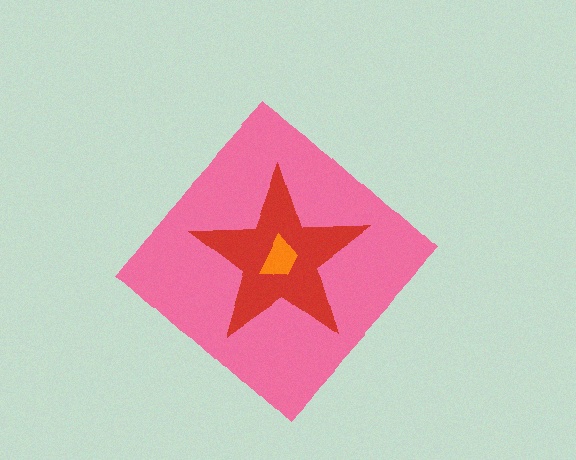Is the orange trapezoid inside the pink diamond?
Yes.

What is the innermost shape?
The orange trapezoid.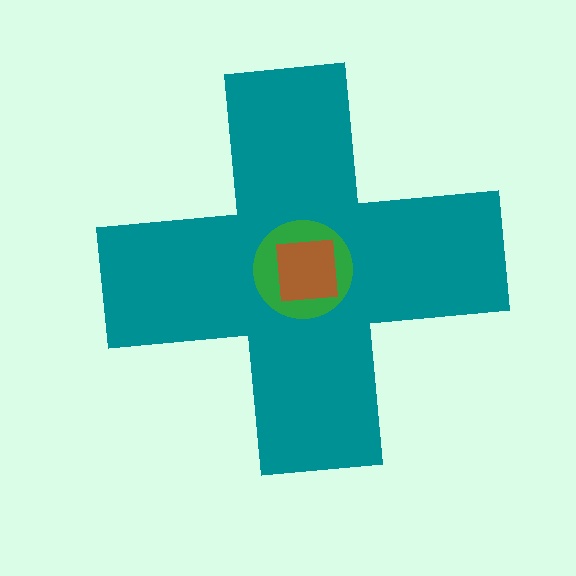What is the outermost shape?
The teal cross.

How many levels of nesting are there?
3.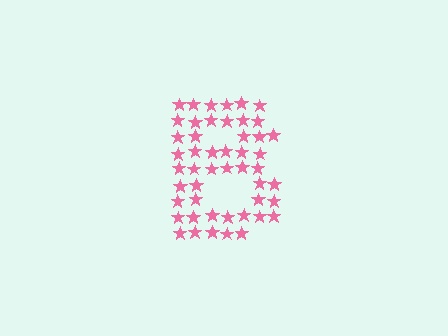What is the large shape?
The large shape is the letter B.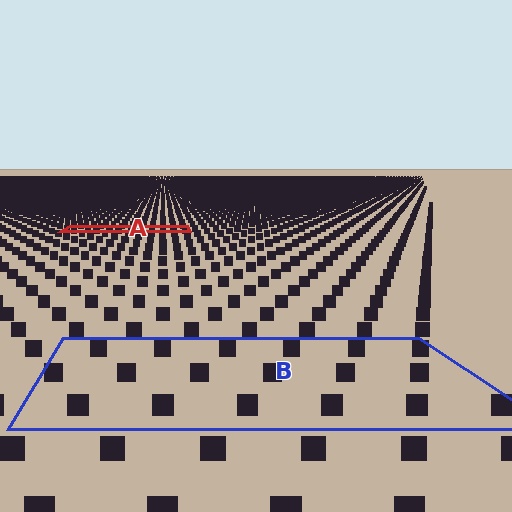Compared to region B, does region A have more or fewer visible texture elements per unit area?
Region A has more texture elements per unit area — they are packed more densely because it is farther away.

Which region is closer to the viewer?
Region B is closer. The texture elements there are larger and more spread out.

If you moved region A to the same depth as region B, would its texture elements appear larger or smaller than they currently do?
They would appear larger. At a closer depth, the same texture elements are projected at a bigger on-screen size.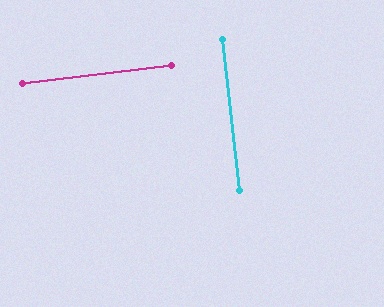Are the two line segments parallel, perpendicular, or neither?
Perpendicular — they meet at approximately 89°.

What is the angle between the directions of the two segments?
Approximately 89 degrees.